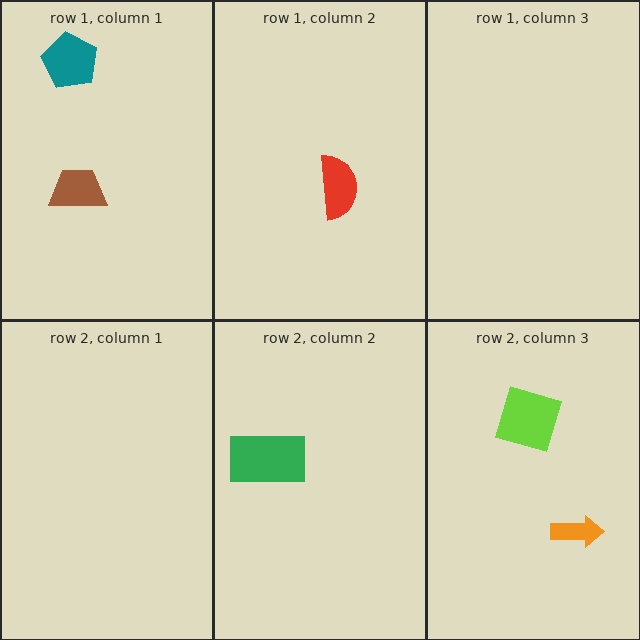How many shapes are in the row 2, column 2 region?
1.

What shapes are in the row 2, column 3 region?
The lime square, the orange arrow.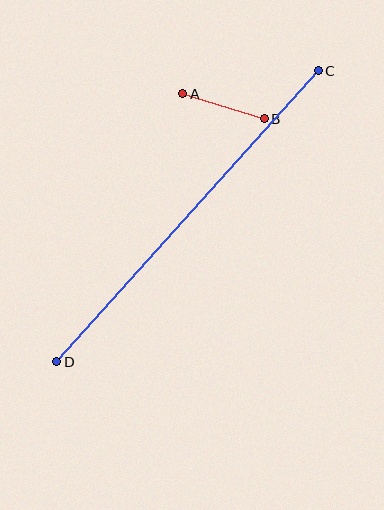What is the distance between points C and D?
The distance is approximately 391 pixels.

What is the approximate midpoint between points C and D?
The midpoint is at approximately (188, 216) pixels.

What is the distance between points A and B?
The distance is approximately 85 pixels.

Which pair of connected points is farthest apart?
Points C and D are farthest apart.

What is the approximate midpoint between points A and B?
The midpoint is at approximately (224, 106) pixels.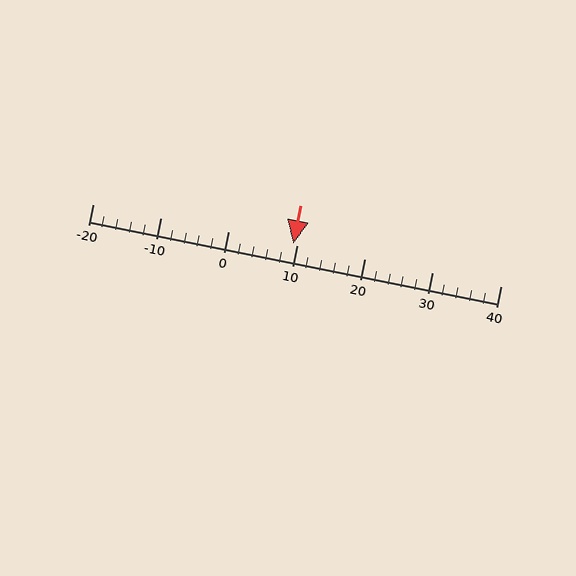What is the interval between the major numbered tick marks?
The major tick marks are spaced 10 units apart.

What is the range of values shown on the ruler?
The ruler shows values from -20 to 40.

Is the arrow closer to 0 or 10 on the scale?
The arrow is closer to 10.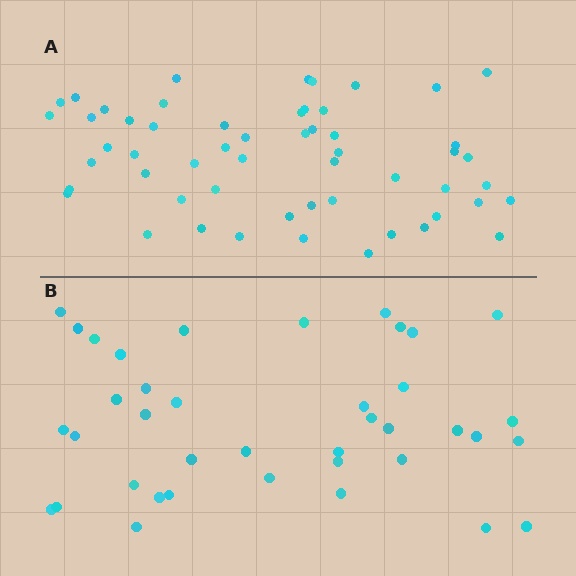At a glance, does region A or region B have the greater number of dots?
Region A (the top region) has more dots.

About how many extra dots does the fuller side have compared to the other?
Region A has approximately 15 more dots than region B.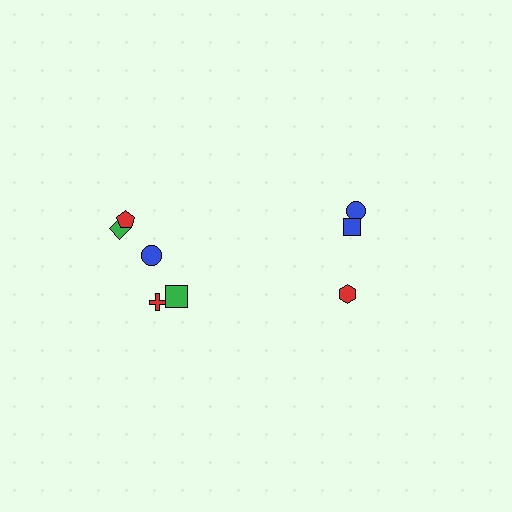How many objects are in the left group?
There are 5 objects.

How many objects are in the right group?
There are 3 objects.